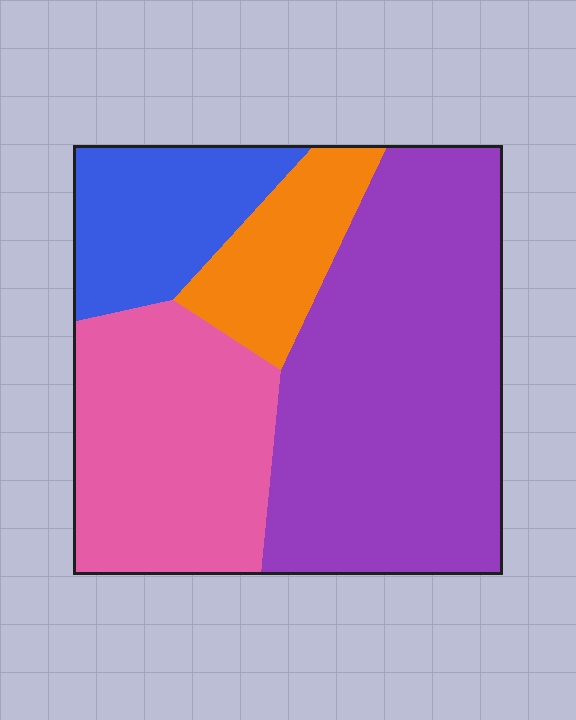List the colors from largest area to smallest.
From largest to smallest: purple, pink, blue, orange.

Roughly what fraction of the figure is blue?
Blue covers about 15% of the figure.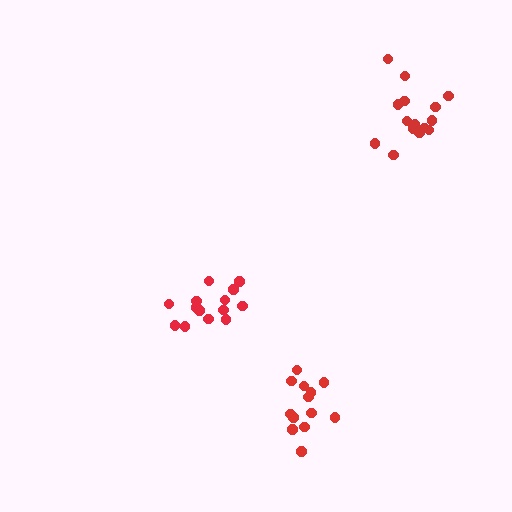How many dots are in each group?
Group 1: 14 dots, Group 2: 13 dots, Group 3: 15 dots (42 total).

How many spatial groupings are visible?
There are 3 spatial groupings.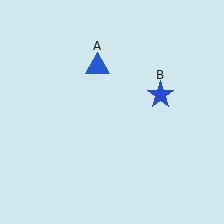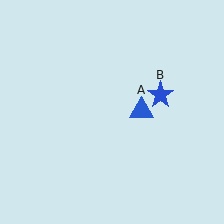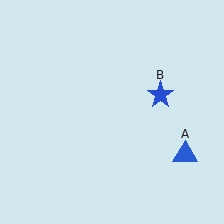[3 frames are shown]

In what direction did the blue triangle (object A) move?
The blue triangle (object A) moved down and to the right.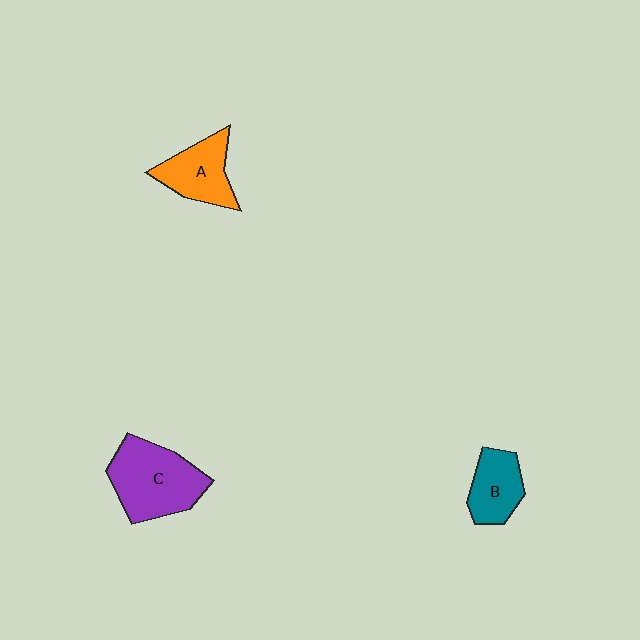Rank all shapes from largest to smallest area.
From largest to smallest: C (purple), A (orange), B (teal).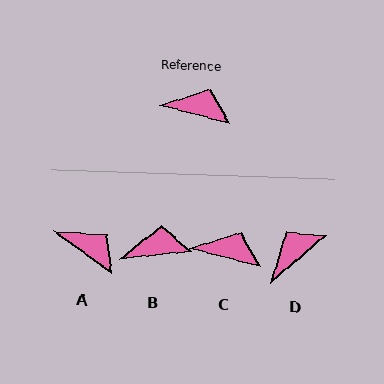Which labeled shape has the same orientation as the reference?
C.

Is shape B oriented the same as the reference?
No, it is off by about 20 degrees.